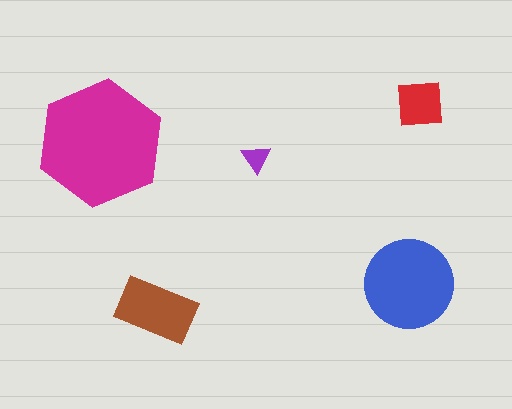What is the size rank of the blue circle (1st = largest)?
2nd.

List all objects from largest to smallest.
The magenta hexagon, the blue circle, the brown rectangle, the red square, the purple triangle.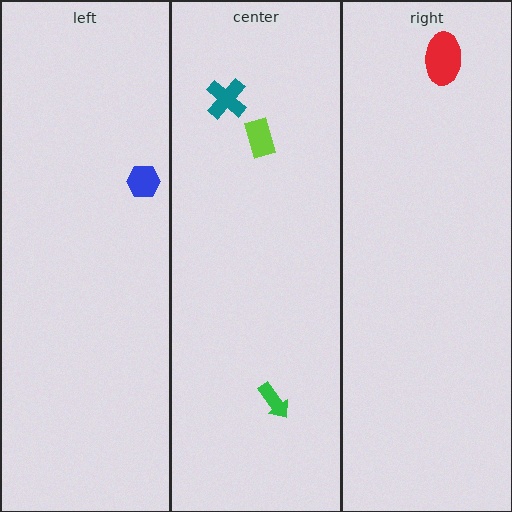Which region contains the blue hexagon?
The left region.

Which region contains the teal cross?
The center region.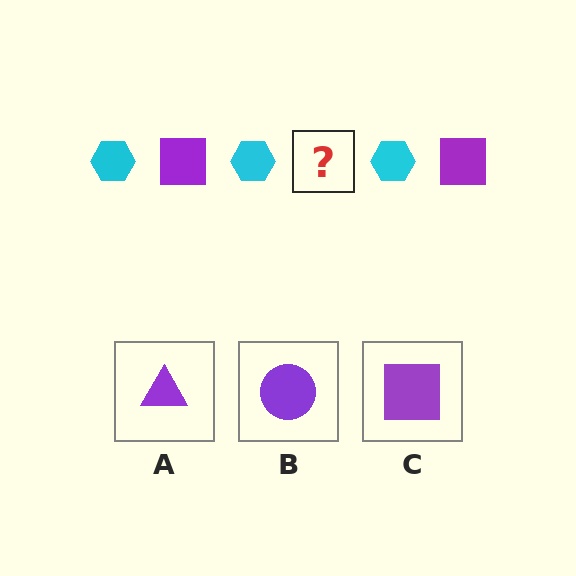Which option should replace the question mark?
Option C.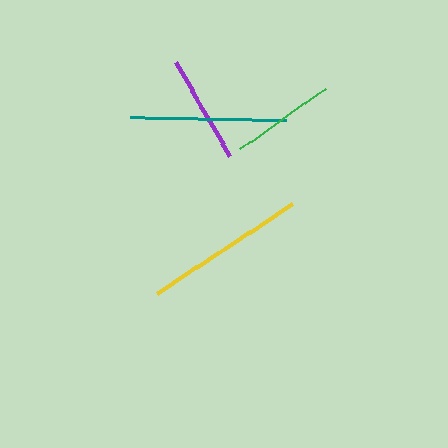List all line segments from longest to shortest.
From longest to shortest: yellow, teal, purple, green.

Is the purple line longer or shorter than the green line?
The purple line is longer than the green line.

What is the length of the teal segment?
The teal segment is approximately 156 pixels long.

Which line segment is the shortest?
The green line is the shortest at approximately 105 pixels.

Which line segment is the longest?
The yellow line is the longest at approximately 163 pixels.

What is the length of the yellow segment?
The yellow segment is approximately 163 pixels long.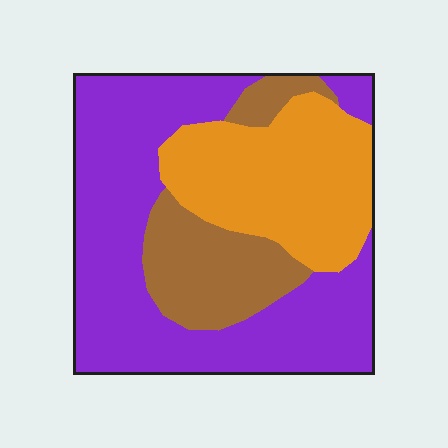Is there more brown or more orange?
Orange.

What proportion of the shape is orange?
Orange covers roughly 30% of the shape.